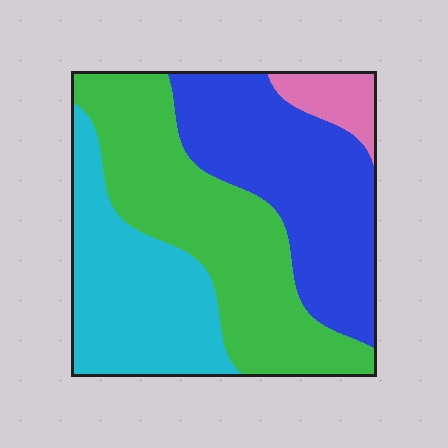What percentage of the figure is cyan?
Cyan covers around 25% of the figure.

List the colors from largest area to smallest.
From largest to smallest: green, blue, cyan, pink.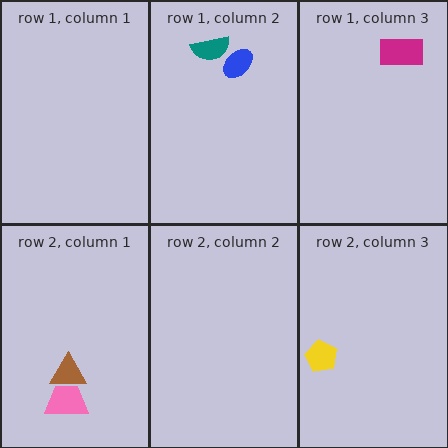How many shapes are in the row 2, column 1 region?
2.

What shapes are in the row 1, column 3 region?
The magenta rectangle.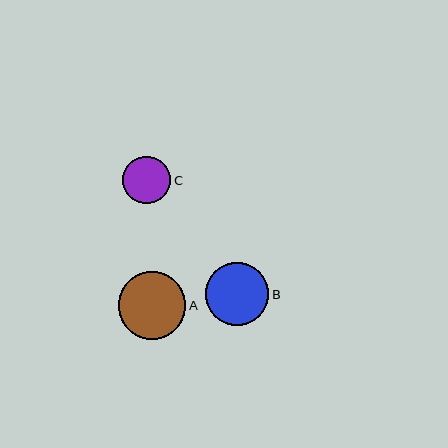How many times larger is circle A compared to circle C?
Circle A is approximately 1.4 times the size of circle C.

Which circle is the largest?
Circle A is the largest with a size of approximately 68 pixels.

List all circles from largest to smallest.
From largest to smallest: A, B, C.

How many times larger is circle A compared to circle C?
Circle A is approximately 1.4 times the size of circle C.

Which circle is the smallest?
Circle C is the smallest with a size of approximately 48 pixels.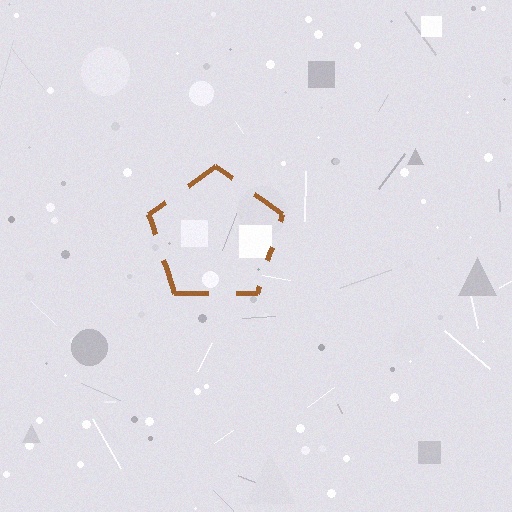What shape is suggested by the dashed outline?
The dashed outline suggests a pentagon.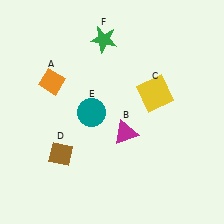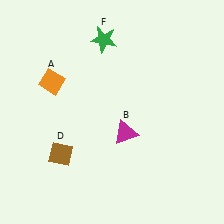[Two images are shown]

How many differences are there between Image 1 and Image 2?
There are 2 differences between the two images.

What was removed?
The teal circle (E), the yellow square (C) were removed in Image 2.